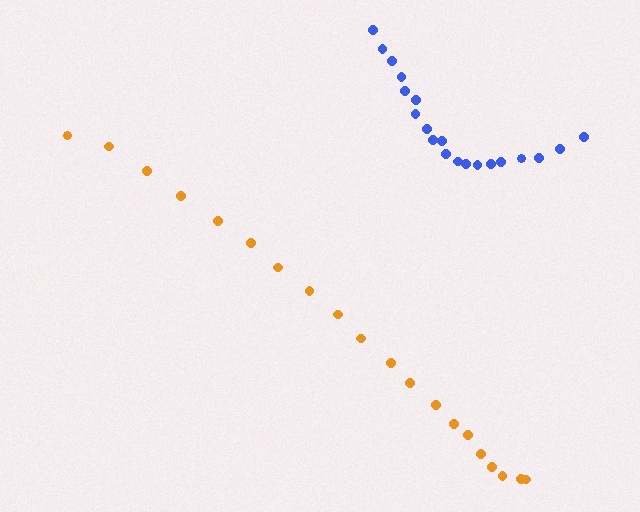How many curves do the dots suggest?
There are 2 distinct paths.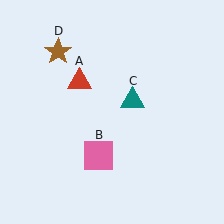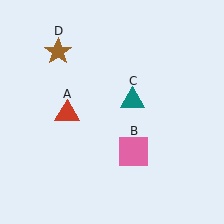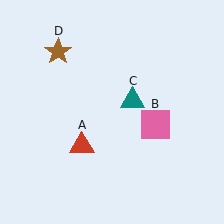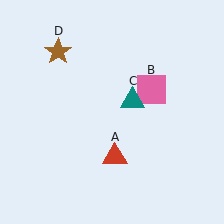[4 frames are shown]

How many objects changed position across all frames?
2 objects changed position: red triangle (object A), pink square (object B).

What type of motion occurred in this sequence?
The red triangle (object A), pink square (object B) rotated counterclockwise around the center of the scene.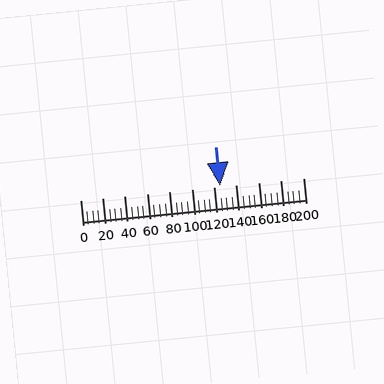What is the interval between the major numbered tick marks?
The major tick marks are spaced 20 units apart.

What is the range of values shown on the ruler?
The ruler shows values from 0 to 200.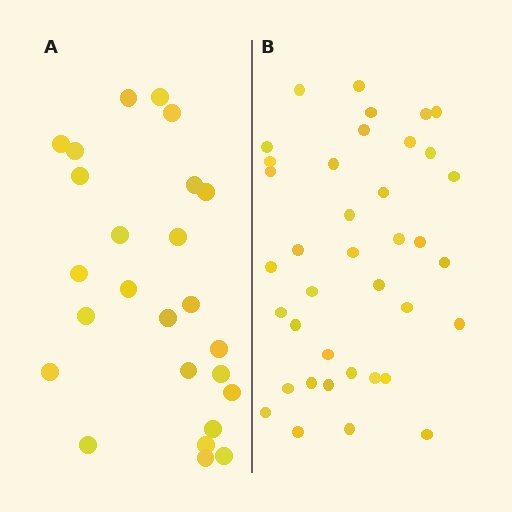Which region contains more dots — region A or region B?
Region B (the right region) has more dots.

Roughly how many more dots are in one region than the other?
Region B has approximately 15 more dots than region A.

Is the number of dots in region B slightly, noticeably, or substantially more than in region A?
Region B has substantially more. The ratio is roughly 1.5 to 1.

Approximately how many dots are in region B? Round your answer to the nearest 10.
About 40 dots. (The exact count is 38, which rounds to 40.)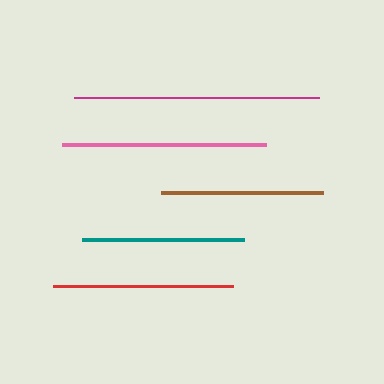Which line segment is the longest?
The magenta line is the longest at approximately 244 pixels.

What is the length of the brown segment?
The brown segment is approximately 162 pixels long.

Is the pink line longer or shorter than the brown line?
The pink line is longer than the brown line.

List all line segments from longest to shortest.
From longest to shortest: magenta, pink, red, teal, brown.